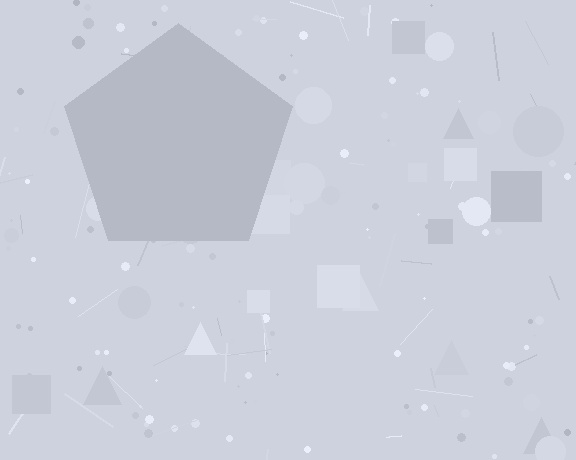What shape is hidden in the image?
A pentagon is hidden in the image.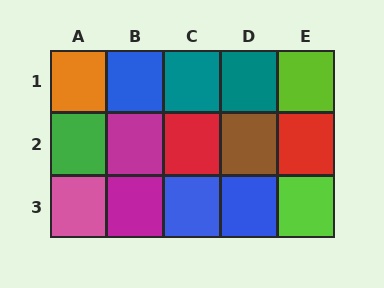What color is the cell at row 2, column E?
Red.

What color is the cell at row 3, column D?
Blue.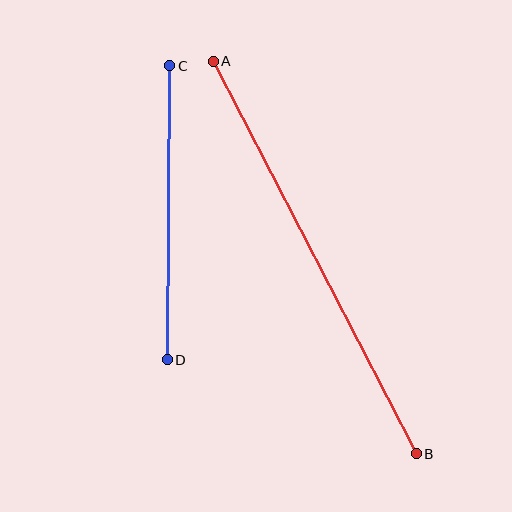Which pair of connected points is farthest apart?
Points A and B are farthest apart.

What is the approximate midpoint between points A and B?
The midpoint is at approximately (315, 257) pixels.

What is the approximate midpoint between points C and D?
The midpoint is at approximately (168, 213) pixels.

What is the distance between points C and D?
The distance is approximately 294 pixels.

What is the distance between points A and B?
The distance is approximately 442 pixels.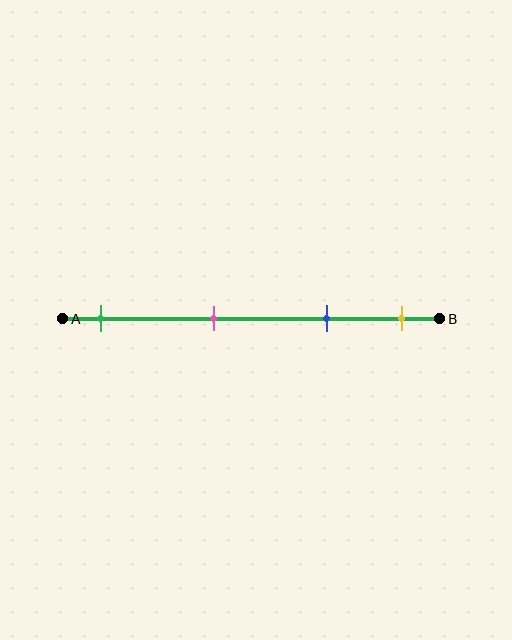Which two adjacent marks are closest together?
The blue and yellow marks are the closest adjacent pair.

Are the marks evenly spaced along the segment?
No, the marks are not evenly spaced.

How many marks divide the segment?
There are 4 marks dividing the segment.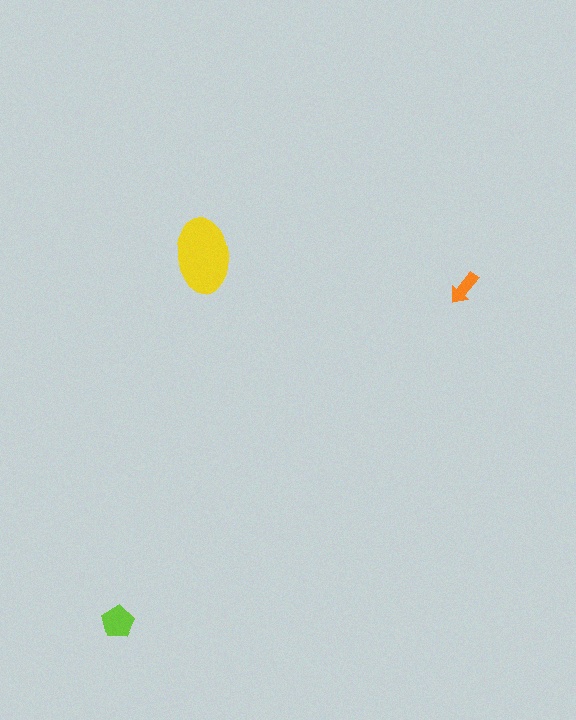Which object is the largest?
The yellow ellipse.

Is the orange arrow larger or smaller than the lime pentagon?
Smaller.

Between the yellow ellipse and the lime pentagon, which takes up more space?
The yellow ellipse.